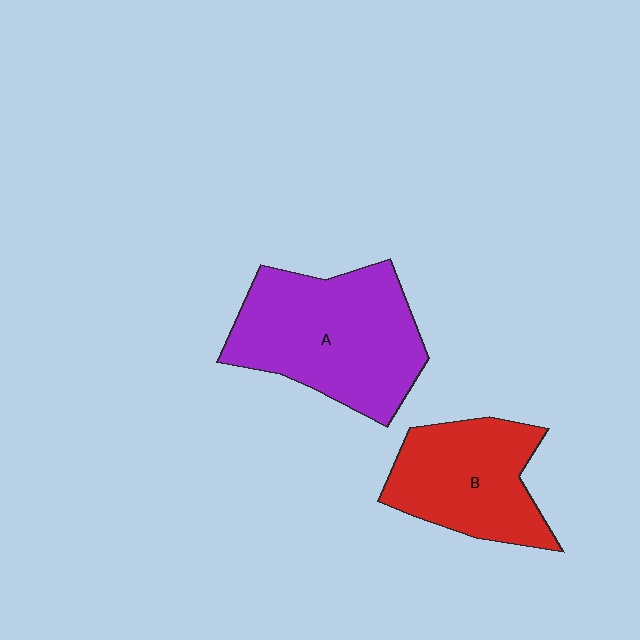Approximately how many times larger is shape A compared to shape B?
Approximately 1.4 times.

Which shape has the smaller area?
Shape B (red).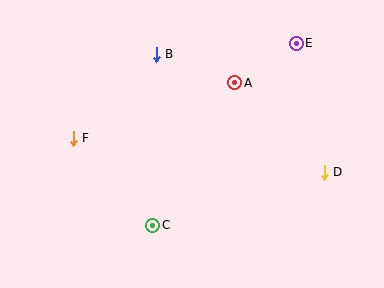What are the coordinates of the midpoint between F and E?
The midpoint between F and E is at (185, 91).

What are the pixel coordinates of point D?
Point D is at (324, 172).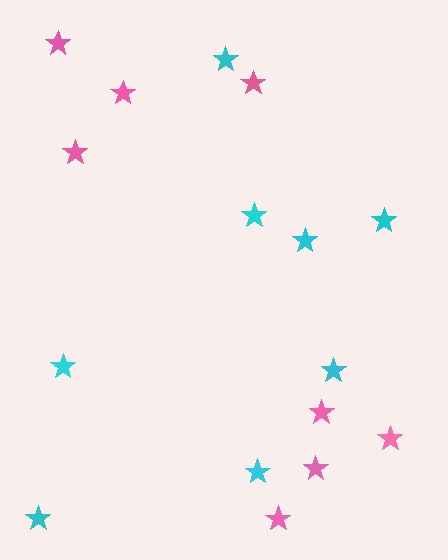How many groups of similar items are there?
There are 2 groups: one group of pink stars (8) and one group of cyan stars (8).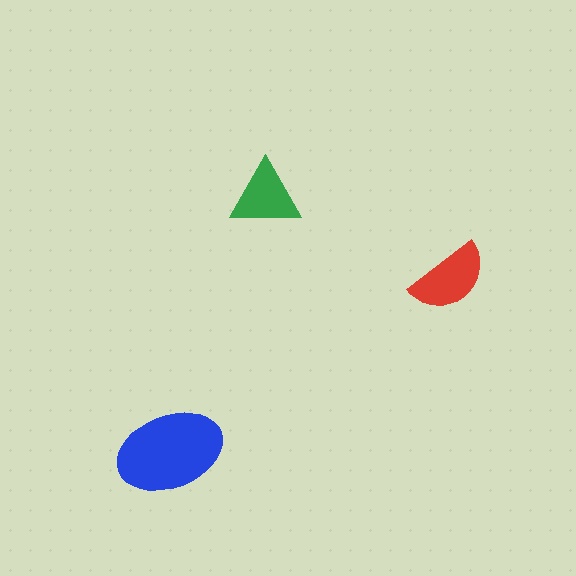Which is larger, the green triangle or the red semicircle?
The red semicircle.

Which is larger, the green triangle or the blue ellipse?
The blue ellipse.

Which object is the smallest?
The green triangle.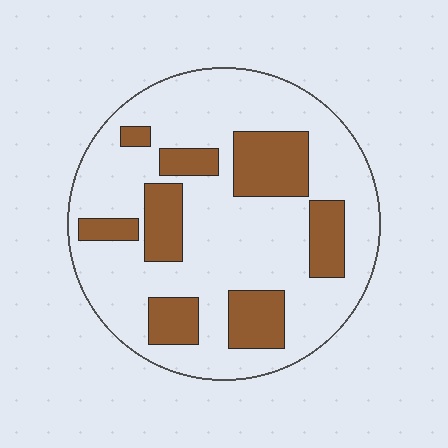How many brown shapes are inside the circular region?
8.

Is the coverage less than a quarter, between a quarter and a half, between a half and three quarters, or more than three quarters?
Between a quarter and a half.